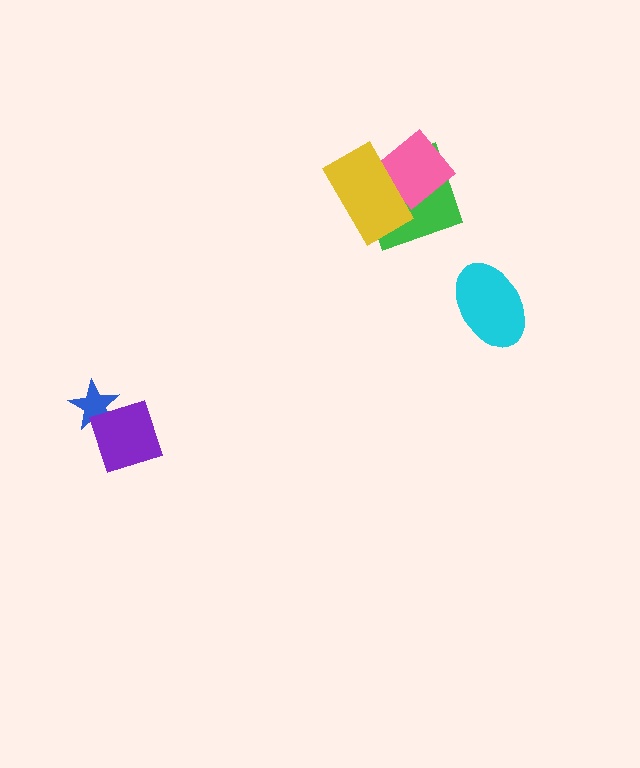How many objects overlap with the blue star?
1 object overlaps with the blue star.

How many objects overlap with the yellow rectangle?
2 objects overlap with the yellow rectangle.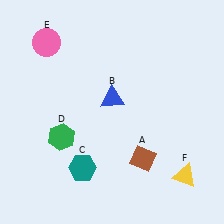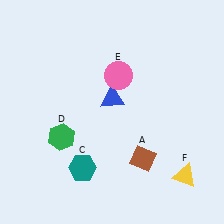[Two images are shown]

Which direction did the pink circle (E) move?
The pink circle (E) moved right.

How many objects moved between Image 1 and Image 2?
1 object moved between the two images.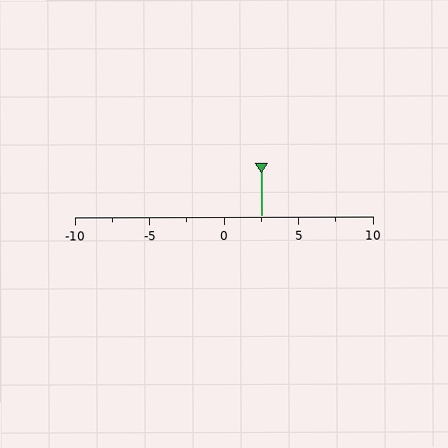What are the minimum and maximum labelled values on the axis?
The axis runs from -10 to 10.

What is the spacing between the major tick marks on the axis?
The major ticks are spaced 5 apart.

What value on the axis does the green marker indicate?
The marker indicates approximately 2.5.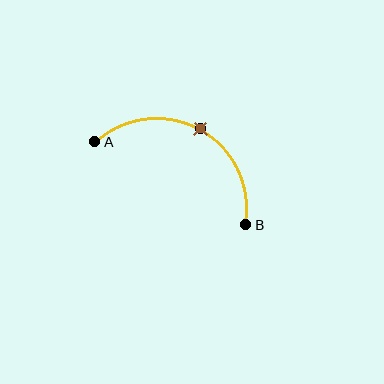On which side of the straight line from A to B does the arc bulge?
The arc bulges above the straight line connecting A and B.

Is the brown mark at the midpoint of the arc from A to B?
Yes. The brown mark lies on the arc at equal arc-length from both A and B — it is the arc midpoint.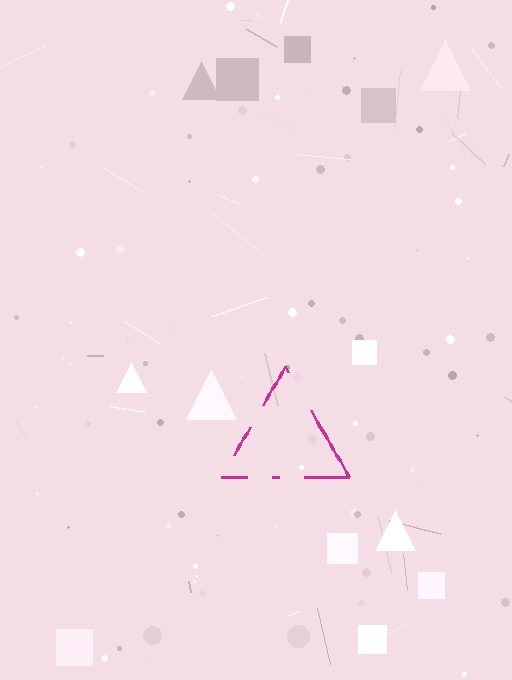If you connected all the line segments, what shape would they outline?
They would outline a triangle.